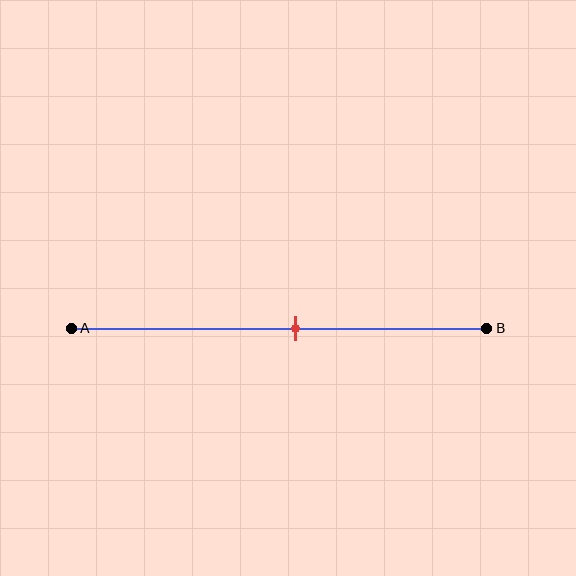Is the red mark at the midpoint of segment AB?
No, the mark is at about 55% from A, not at the 50% midpoint.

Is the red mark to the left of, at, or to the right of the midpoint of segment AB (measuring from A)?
The red mark is to the right of the midpoint of segment AB.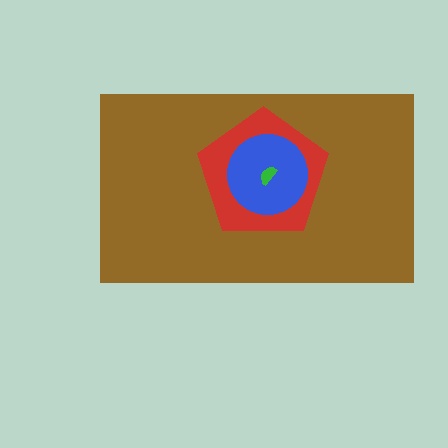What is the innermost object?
The green semicircle.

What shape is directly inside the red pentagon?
The blue circle.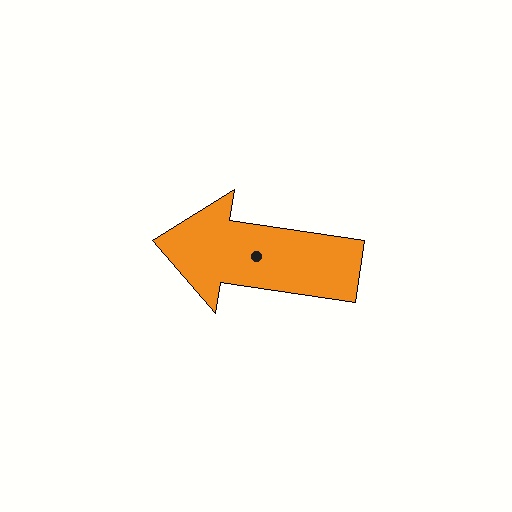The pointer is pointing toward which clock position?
Roughly 9 o'clock.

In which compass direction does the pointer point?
West.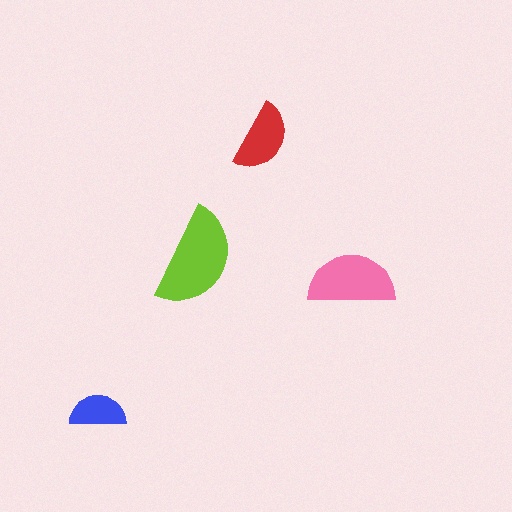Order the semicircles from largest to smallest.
the lime one, the pink one, the red one, the blue one.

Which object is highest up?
The red semicircle is topmost.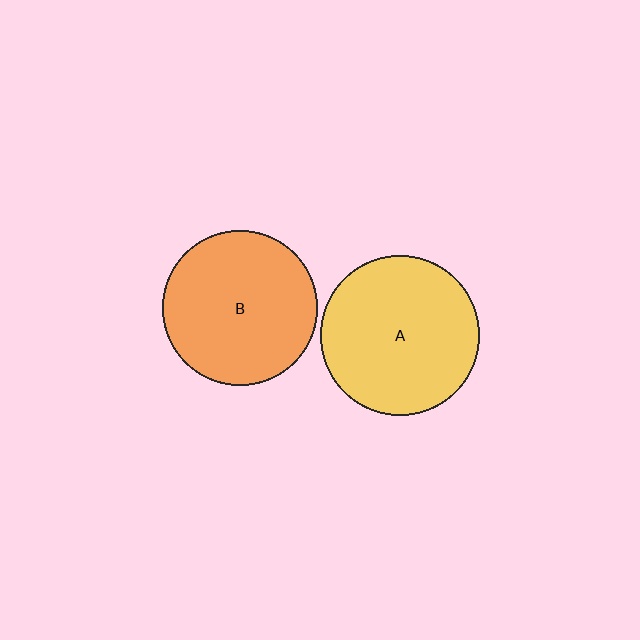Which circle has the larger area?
Circle A (yellow).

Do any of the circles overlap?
No, none of the circles overlap.